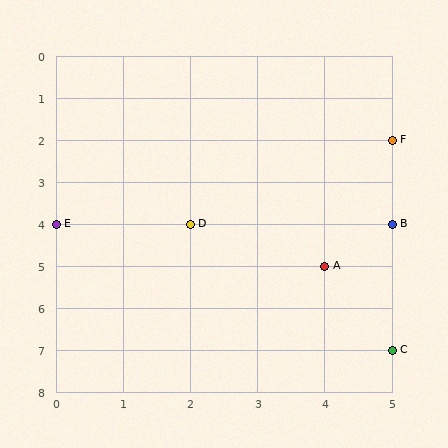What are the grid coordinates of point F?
Point F is at grid coordinates (5, 2).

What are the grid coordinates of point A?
Point A is at grid coordinates (4, 5).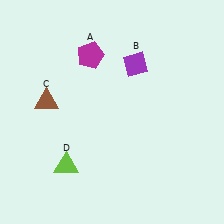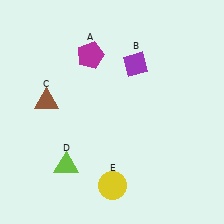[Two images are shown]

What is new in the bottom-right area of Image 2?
A yellow circle (E) was added in the bottom-right area of Image 2.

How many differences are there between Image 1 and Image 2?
There is 1 difference between the two images.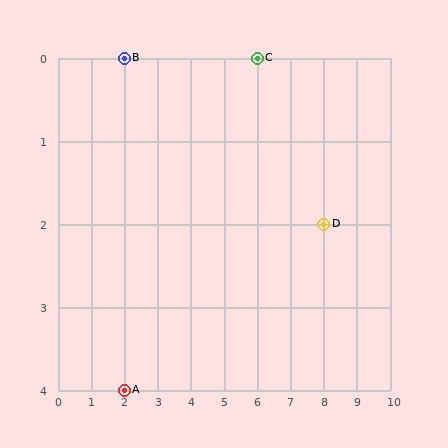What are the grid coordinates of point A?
Point A is at grid coordinates (2, 4).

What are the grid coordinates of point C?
Point C is at grid coordinates (6, 0).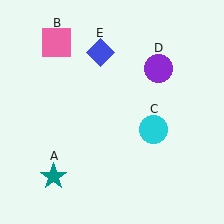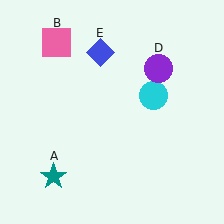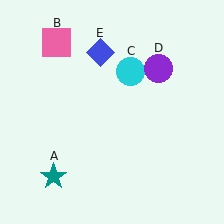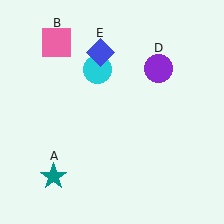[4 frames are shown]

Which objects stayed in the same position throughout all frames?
Teal star (object A) and pink square (object B) and purple circle (object D) and blue diamond (object E) remained stationary.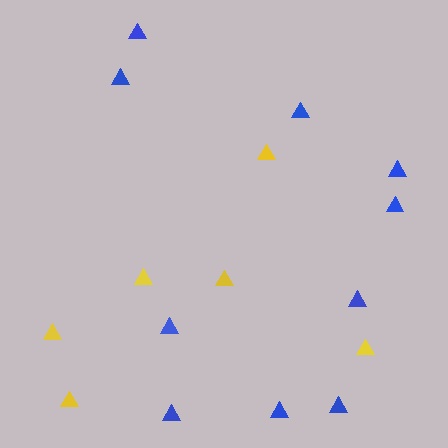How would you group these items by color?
There are 2 groups: one group of yellow triangles (6) and one group of blue triangles (10).